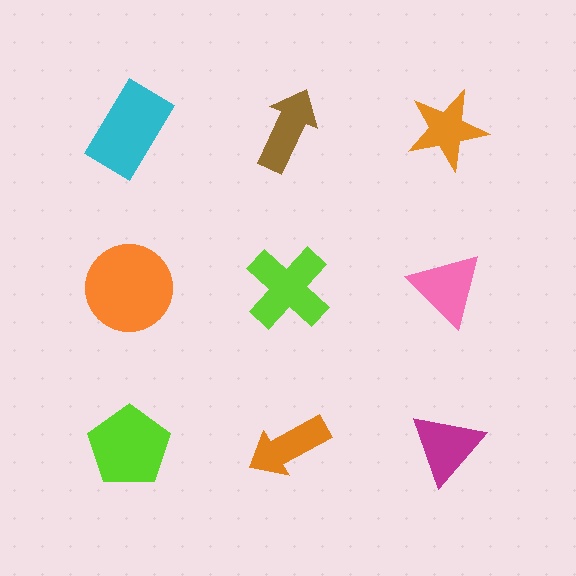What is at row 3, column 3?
A magenta triangle.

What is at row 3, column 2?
An orange arrow.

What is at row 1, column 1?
A cyan rectangle.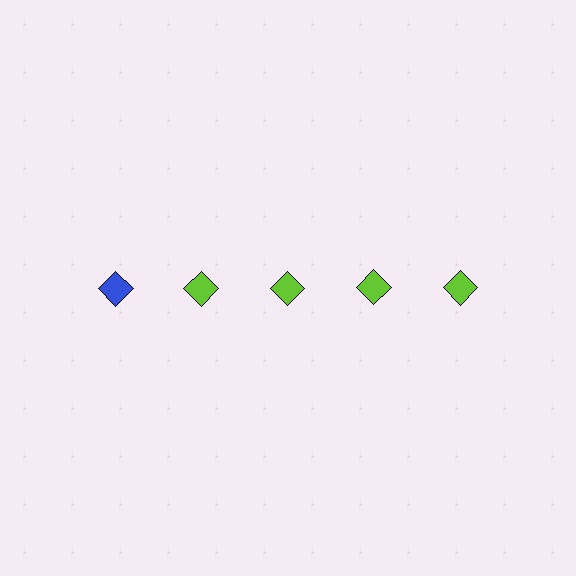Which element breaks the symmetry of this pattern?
The blue diamond in the top row, leftmost column breaks the symmetry. All other shapes are lime diamonds.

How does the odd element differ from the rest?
It has a different color: blue instead of lime.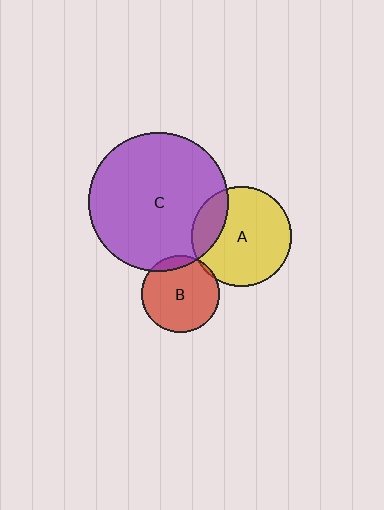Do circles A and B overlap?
Yes.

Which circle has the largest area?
Circle C (purple).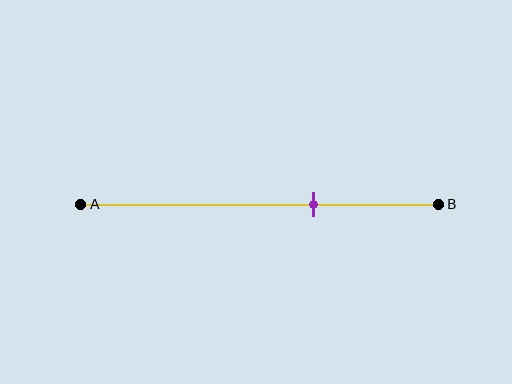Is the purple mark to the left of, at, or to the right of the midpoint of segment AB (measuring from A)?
The purple mark is to the right of the midpoint of segment AB.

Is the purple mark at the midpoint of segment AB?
No, the mark is at about 65% from A, not at the 50% midpoint.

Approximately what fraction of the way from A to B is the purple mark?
The purple mark is approximately 65% of the way from A to B.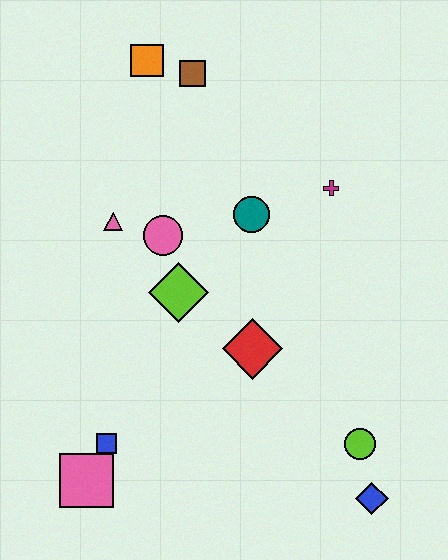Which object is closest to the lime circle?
The blue diamond is closest to the lime circle.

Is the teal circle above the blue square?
Yes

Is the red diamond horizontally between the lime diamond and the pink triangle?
No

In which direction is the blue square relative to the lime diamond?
The blue square is below the lime diamond.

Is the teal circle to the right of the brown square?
Yes